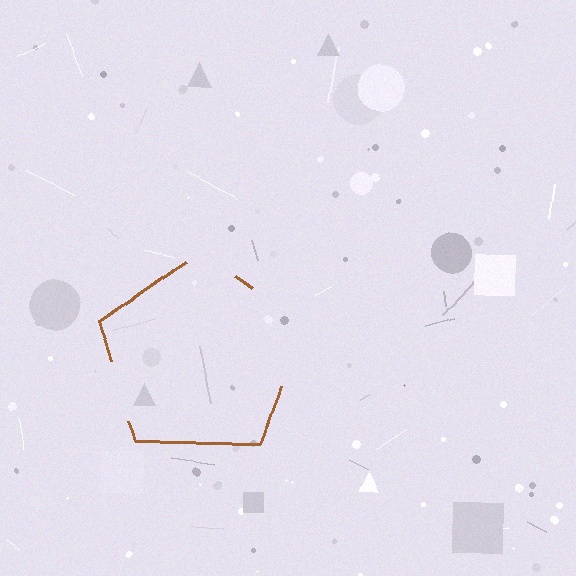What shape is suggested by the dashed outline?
The dashed outline suggests a pentagon.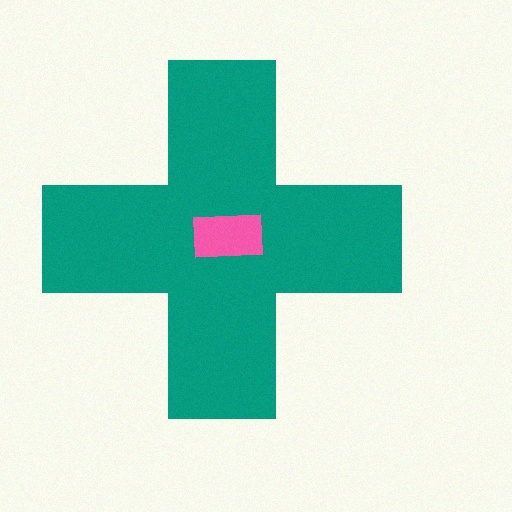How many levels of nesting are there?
2.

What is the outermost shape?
The teal cross.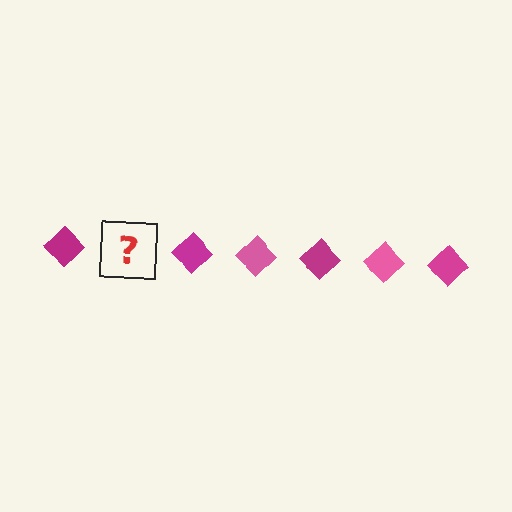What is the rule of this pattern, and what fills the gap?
The rule is that the pattern cycles through magenta, pink diamonds. The gap should be filled with a pink diamond.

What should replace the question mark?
The question mark should be replaced with a pink diamond.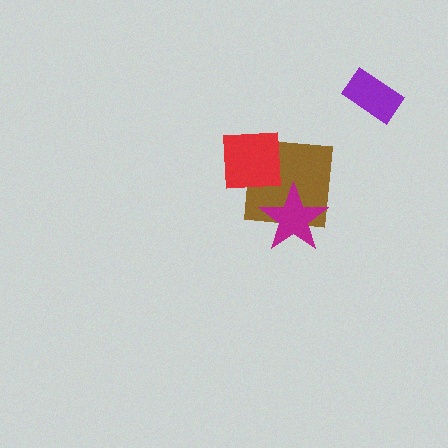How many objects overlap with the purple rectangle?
0 objects overlap with the purple rectangle.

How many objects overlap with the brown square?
2 objects overlap with the brown square.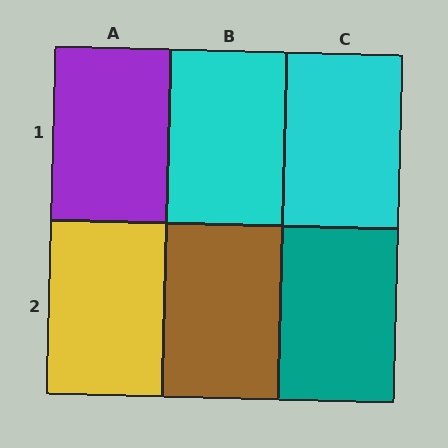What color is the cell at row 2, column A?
Yellow.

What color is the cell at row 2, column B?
Brown.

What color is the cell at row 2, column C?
Teal.